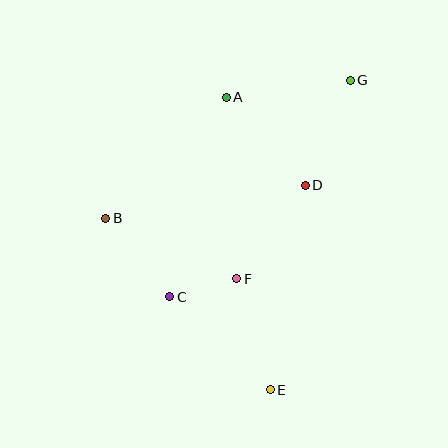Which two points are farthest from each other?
Points E and G are farthest from each other.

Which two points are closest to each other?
Points C and F are closest to each other.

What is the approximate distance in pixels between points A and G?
The distance between A and G is approximately 125 pixels.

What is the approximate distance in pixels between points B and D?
The distance between B and D is approximately 202 pixels.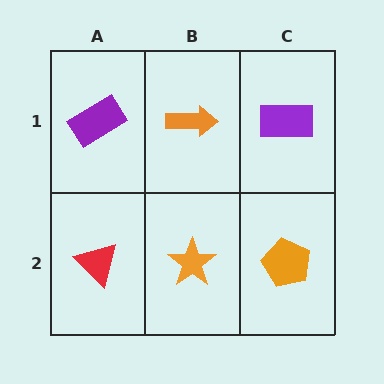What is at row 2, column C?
An orange pentagon.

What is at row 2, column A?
A red triangle.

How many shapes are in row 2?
3 shapes.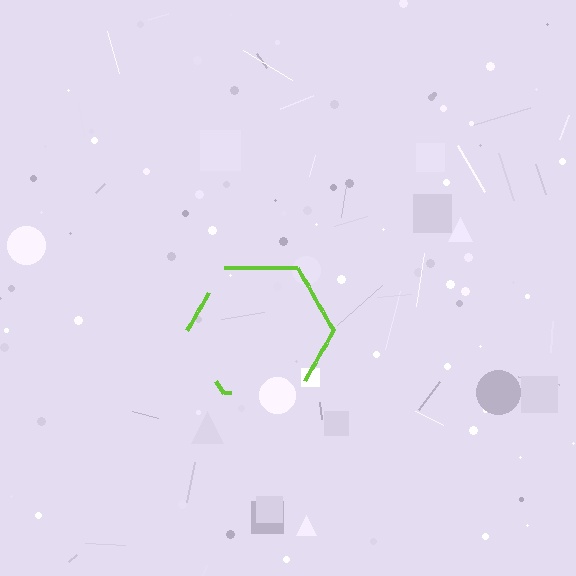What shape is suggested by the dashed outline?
The dashed outline suggests a hexagon.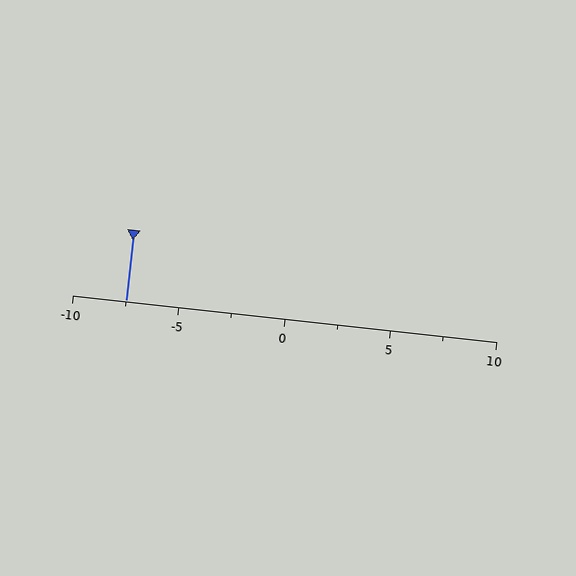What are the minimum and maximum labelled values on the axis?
The axis runs from -10 to 10.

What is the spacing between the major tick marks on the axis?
The major ticks are spaced 5 apart.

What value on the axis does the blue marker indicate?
The marker indicates approximately -7.5.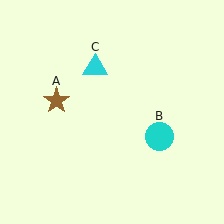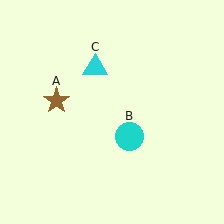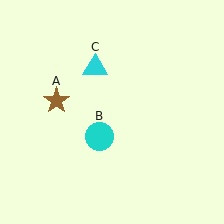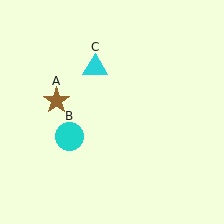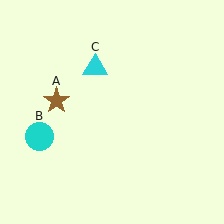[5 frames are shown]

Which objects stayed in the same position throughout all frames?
Brown star (object A) and cyan triangle (object C) remained stationary.